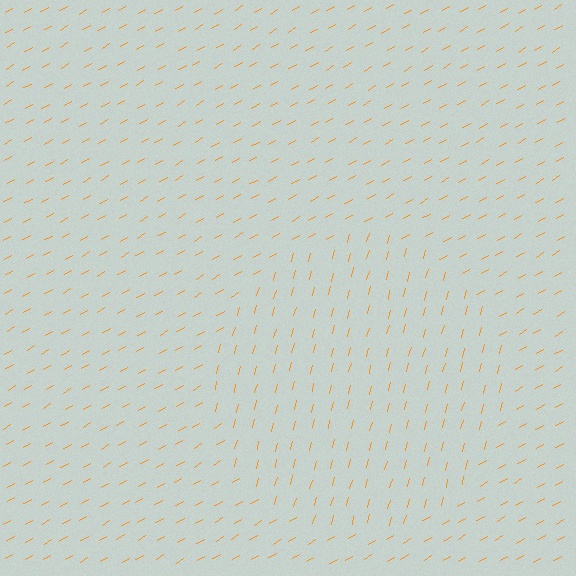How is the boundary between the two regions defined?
The boundary is defined purely by a change in line orientation (approximately 45 degrees difference). All lines are the same color and thickness.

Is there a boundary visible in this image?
Yes, there is a texture boundary formed by a change in line orientation.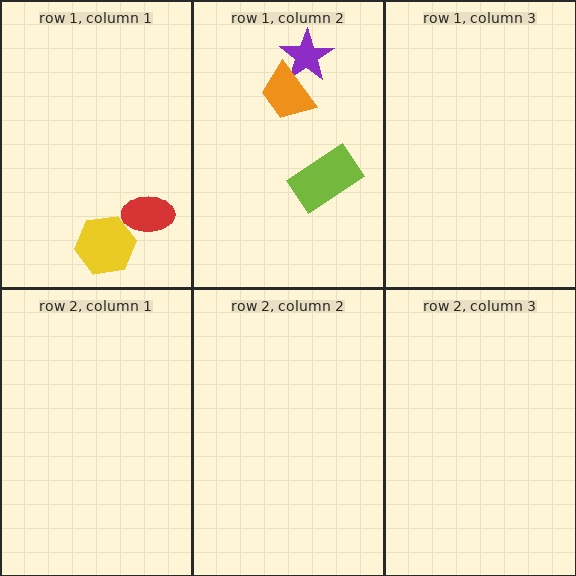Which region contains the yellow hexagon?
The row 1, column 1 region.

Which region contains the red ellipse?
The row 1, column 1 region.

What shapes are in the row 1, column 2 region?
The lime rectangle, the purple star, the orange trapezoid.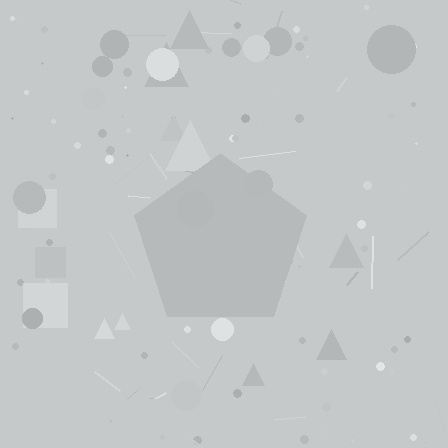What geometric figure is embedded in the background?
A pentagon is embedded in the background.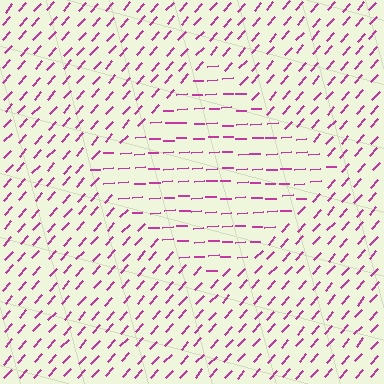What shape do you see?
I see a diamond.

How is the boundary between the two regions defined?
The boundary is defined purely by a change in line orientation (approximately 45 degrees difference). All lines are the same color and thickness.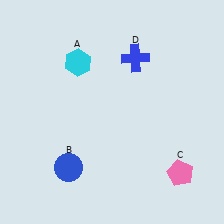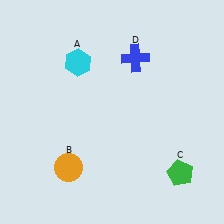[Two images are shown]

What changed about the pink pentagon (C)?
In Image 1, C is pink. In Image 2, it changed to green.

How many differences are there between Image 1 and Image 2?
There are 2 differences between the two images.